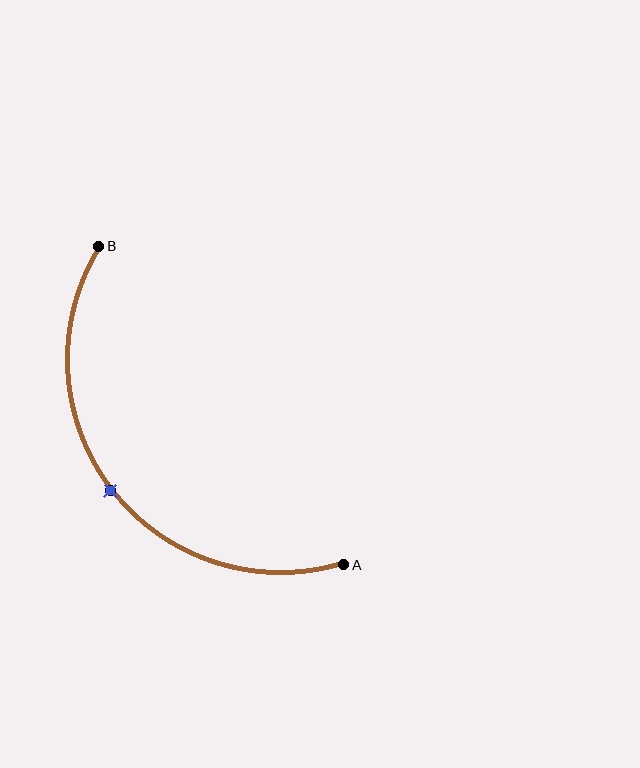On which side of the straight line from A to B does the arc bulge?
The arc bulges below and to the left of the straight line connecting A and B.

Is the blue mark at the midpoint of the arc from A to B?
Yes. The blue mark lies on the arc at equal arc-length from both A and B — it is the arc midpoint.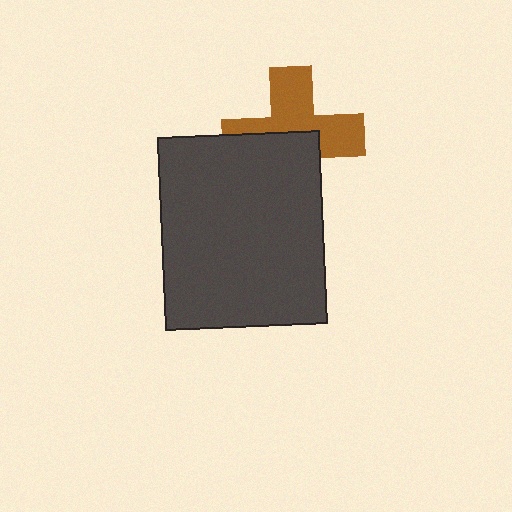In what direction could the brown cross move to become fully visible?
The brown cross could move up. That would shift it out from behind the dark gray rectangle entirely.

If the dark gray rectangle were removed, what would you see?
You would see the complete brown cross.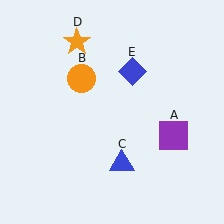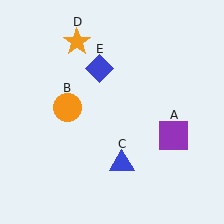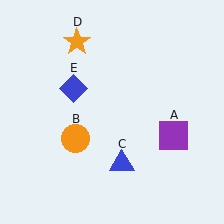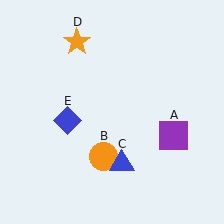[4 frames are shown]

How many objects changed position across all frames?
2 objects changed position: orange circle (object B), blue diamond (object E).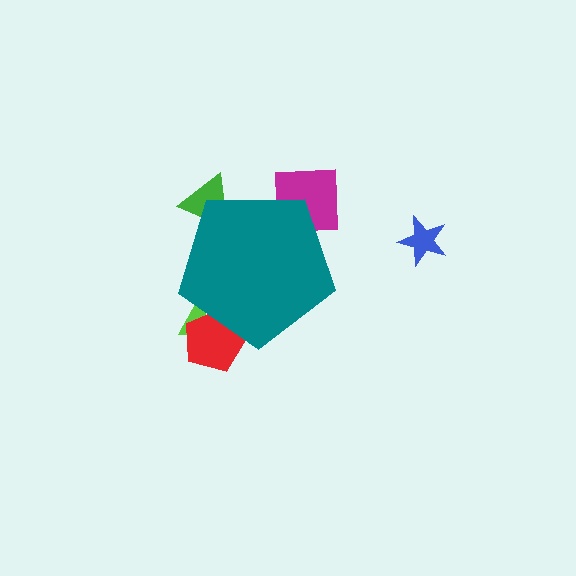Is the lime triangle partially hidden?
Yes, the lime triangle is partially hidden behind the teal pentagon.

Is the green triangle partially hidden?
Yes, the green triangle is partially hidden behind the teal pentagon.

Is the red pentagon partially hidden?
Yes, the red pentagon is partially hidden behind the teal pentagon.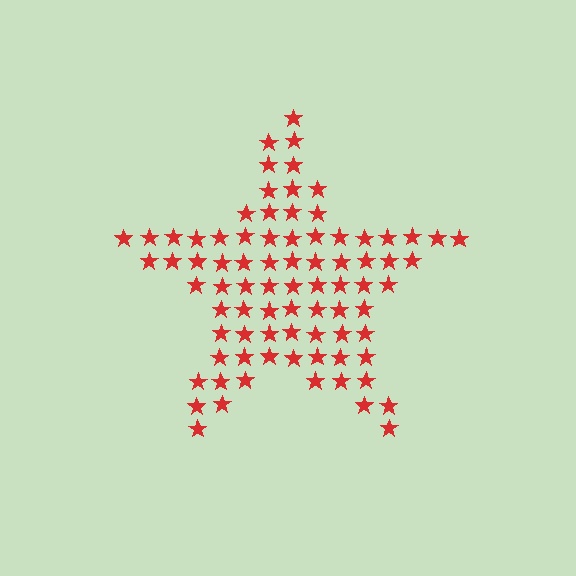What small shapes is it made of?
It is made of small stars.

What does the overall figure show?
The overall figure shows a star.